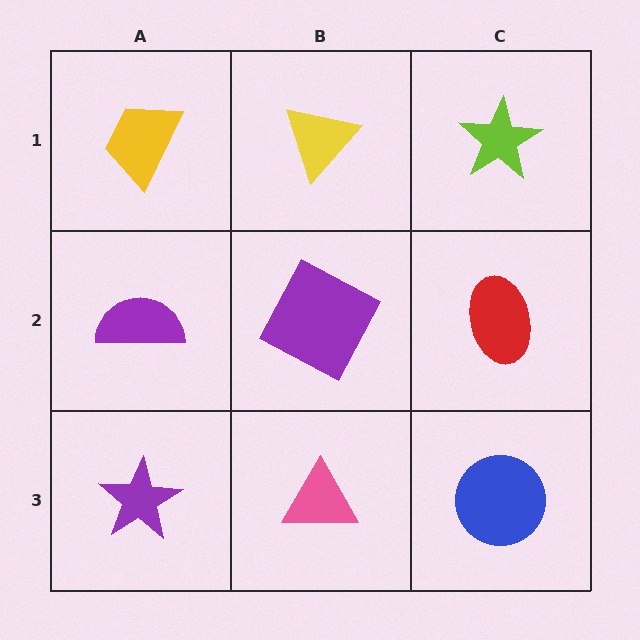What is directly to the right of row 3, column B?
A blue circle.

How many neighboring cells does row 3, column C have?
2.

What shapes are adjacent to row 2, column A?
A yellow trapezoid (row 1, column A), a purple star (row 3, column A), a purple square (row 2, column B).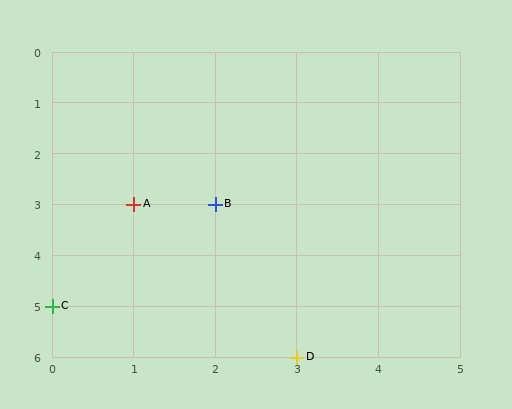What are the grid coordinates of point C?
Point C is at grid coordinates (0, 5).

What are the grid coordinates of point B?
Point B is at grid coordinates (2, 3).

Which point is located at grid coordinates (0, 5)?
Point C is at (0, 5).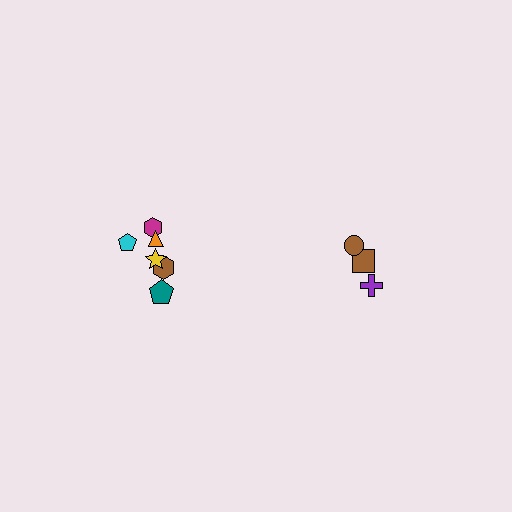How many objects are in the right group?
There are 3 objects.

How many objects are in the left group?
There are 6 objects.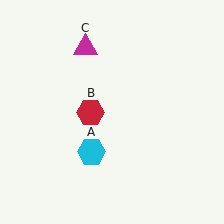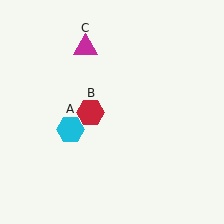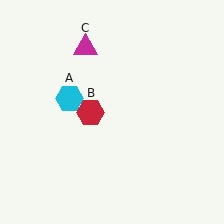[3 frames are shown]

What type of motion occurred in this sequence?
The cyan hexagon (object A) rotated clockwise around the center of the scene.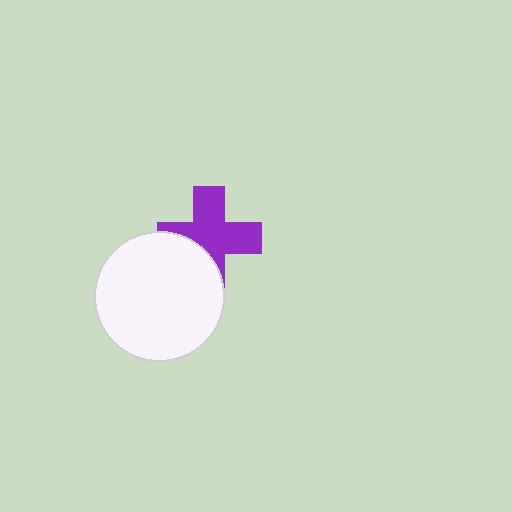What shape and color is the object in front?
The object in front is a white circle.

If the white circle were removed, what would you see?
You would see the complete purple cross.